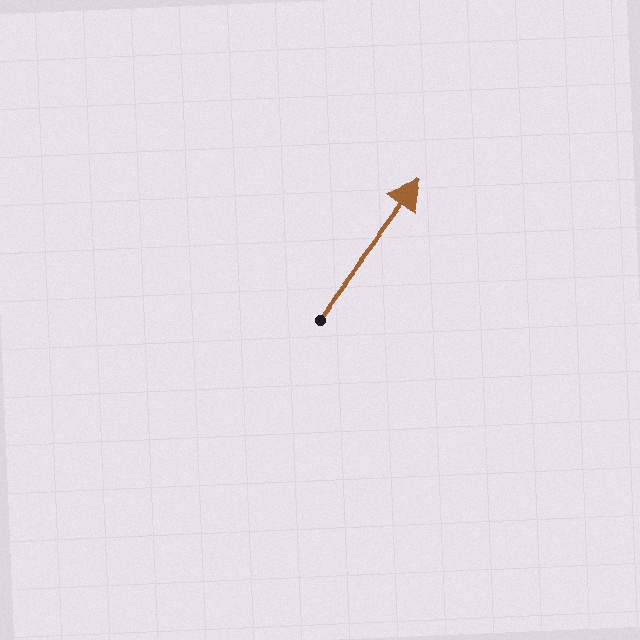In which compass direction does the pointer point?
Northeast.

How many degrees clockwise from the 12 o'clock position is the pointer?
Approximately 37 degrees.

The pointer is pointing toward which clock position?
Roughly 1 o'clock.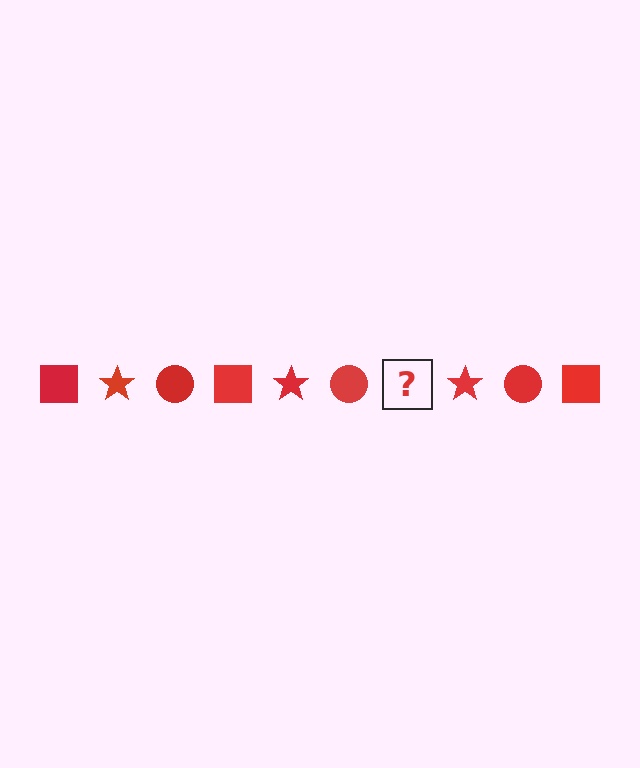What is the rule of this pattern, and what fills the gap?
The rule is that the pattern cycles through square, star, circle shapes in red. The gap should be filled with a red square.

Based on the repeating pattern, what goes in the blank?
The blank should be a red square.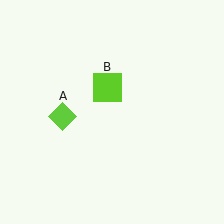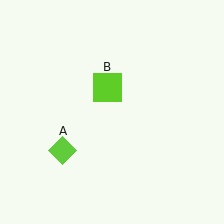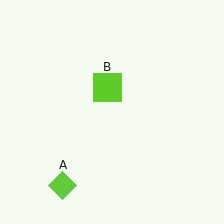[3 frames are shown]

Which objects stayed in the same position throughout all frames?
Lime square (object B) remained stationary.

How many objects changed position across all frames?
1 object changed position: lime diamond (object A).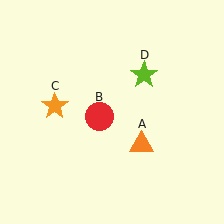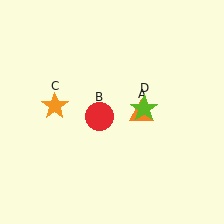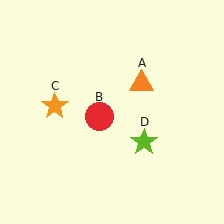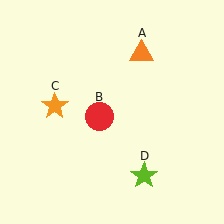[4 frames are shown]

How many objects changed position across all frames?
2 objects changed position: orange triangle (object A), lime star (object D).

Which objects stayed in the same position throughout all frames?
Red circle (object B) and orange star (object C) remained stationary.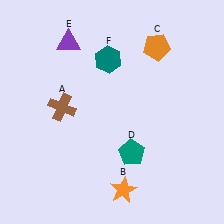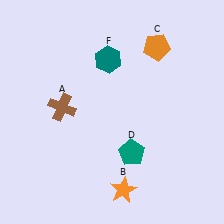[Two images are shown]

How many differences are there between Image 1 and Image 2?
There is 1 difference between the two images.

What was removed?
The purple triangle (E) was removed in Image 2.